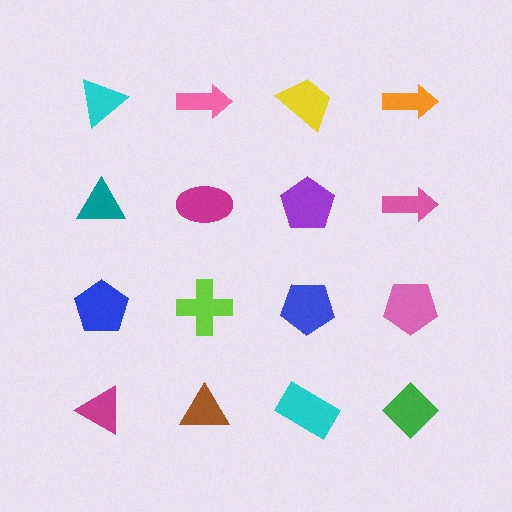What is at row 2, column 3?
A purple pentagon.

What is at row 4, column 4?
A green diamond.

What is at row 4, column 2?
A brown triangle.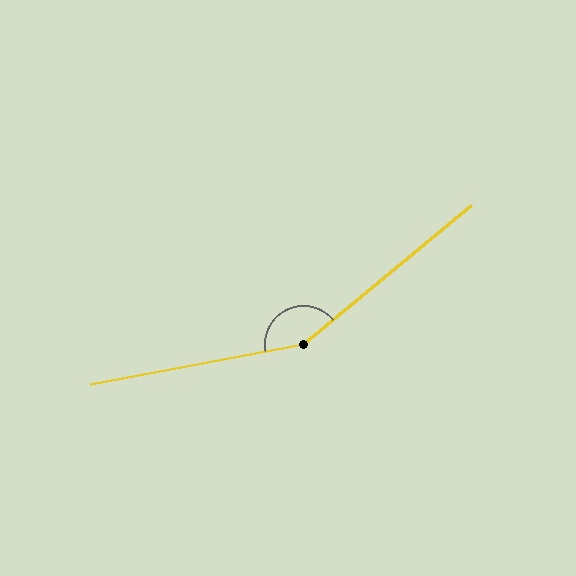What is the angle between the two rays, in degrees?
Approximately 151 degrees.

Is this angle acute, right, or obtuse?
It is obtuse.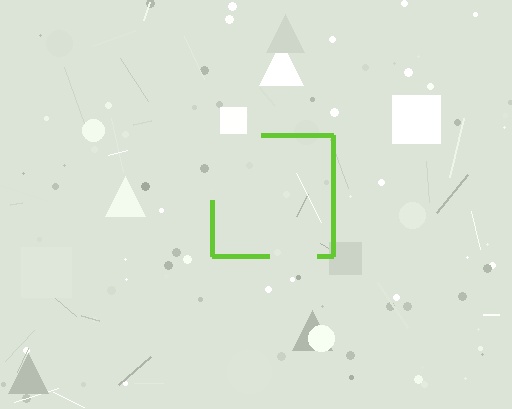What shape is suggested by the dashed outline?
The dashed outline suggests a square.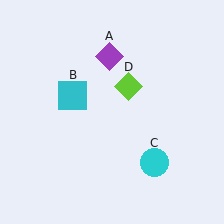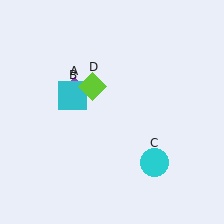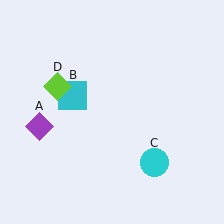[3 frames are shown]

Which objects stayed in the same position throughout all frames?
Cyan square (object B) and cyan circle (object C) remained stationary.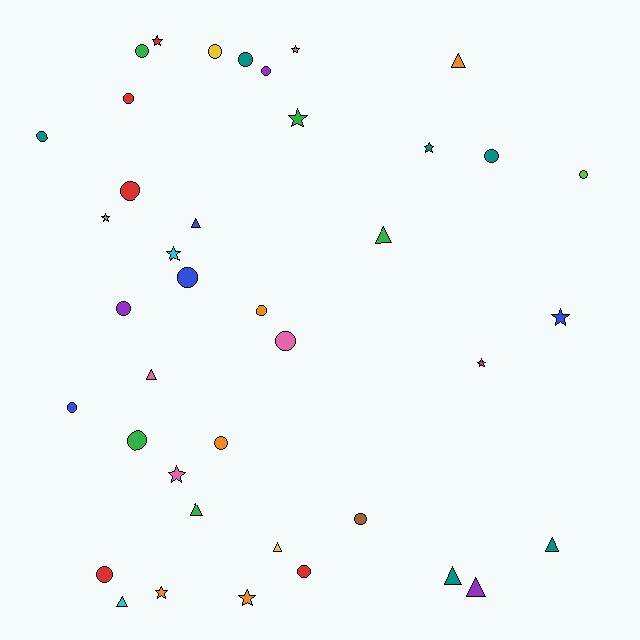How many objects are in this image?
There are 40 objects.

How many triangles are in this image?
There are 10 triangles.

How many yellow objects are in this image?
There are 2 yellow objects.